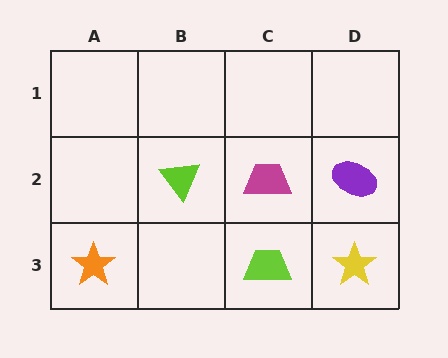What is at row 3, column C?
A lime trapezoid.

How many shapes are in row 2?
3 shapes.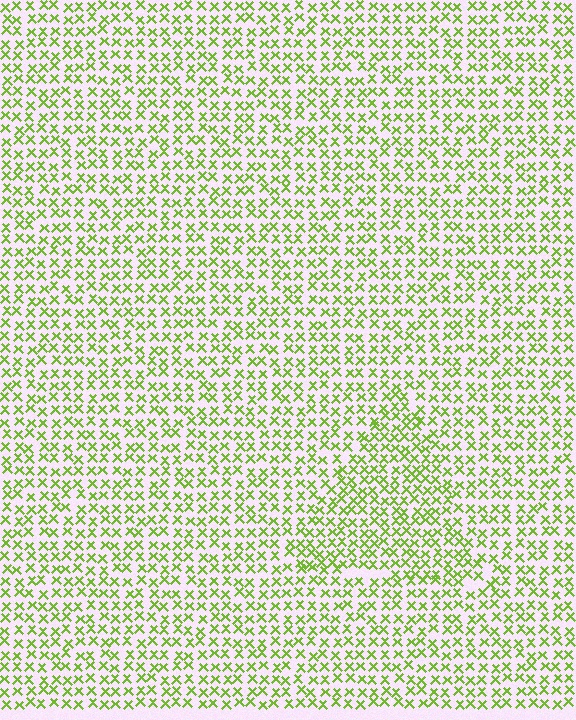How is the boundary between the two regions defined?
The boundary is defined by a change in element density (approximately 1.3x ratio). All elements are the same color, size, and shape.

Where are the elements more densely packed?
The elements are more densely packed inside the triangle boundary.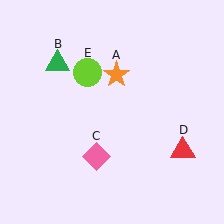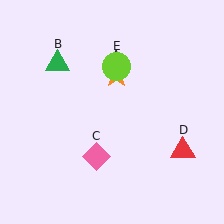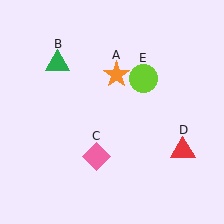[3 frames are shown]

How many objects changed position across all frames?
1 object changed position: lime circle (object E).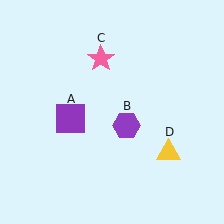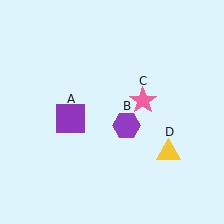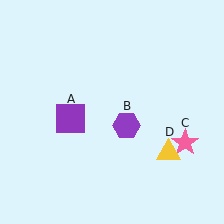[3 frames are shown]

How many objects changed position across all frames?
1 object changed position: pink star (object C).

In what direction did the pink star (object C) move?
The pink star (object C) moved down and to the right.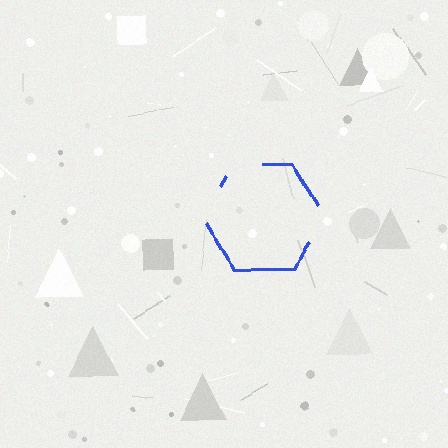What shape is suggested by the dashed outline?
The dashed outline suggests a hexagon.